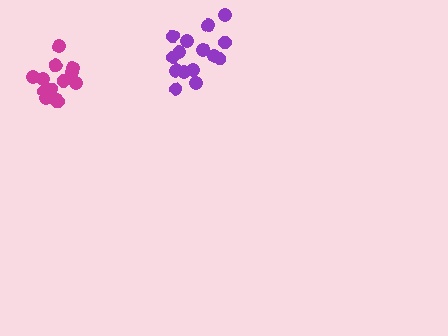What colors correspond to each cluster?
The clusters are colored: purple, magenta.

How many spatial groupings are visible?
There are 2 spatial groupings.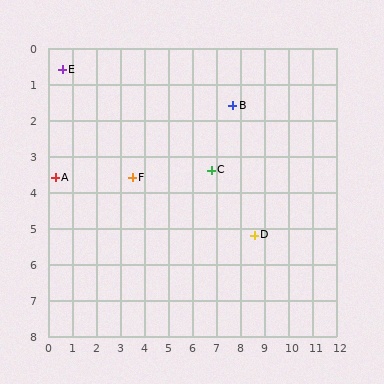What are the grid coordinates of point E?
Point E is at approximately (0.6, 0.6).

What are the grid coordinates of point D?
Point D is at approximately (8.6, 5.2).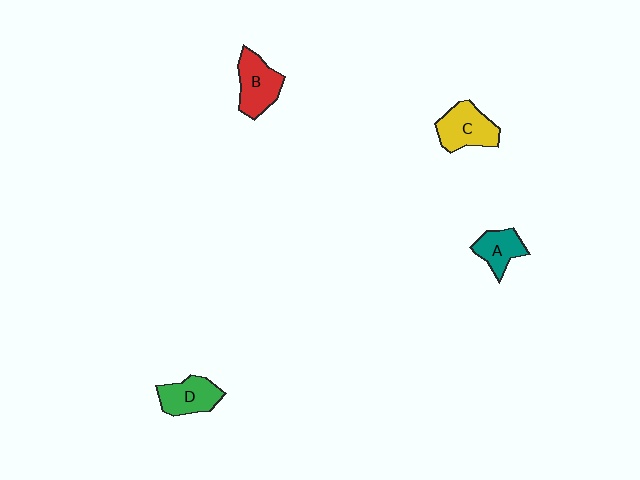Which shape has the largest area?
Shape C (yellow).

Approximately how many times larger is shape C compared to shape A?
Approximately 1.4 times.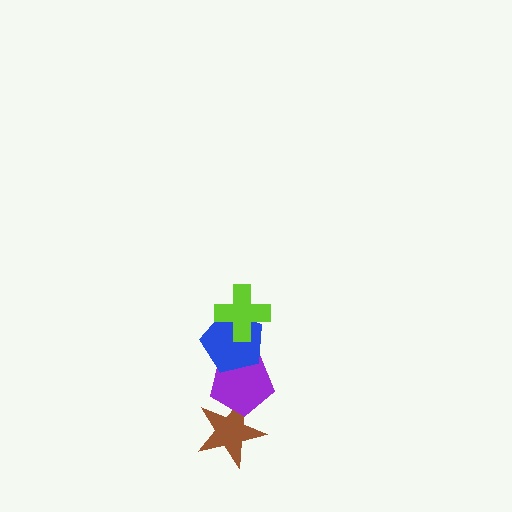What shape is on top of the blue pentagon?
The lime cross is on top of the blue pentagon.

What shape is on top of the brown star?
The purple pentagon is on top of the brown star.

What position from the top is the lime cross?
The lime cross is 1st from the top.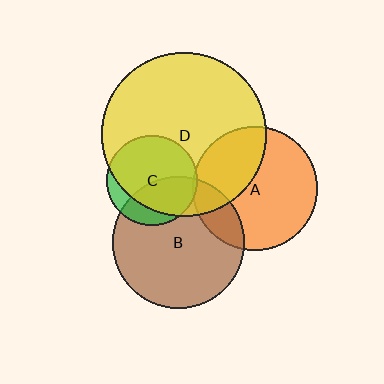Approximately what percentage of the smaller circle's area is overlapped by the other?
Approximately 20%.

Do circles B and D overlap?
Yes.